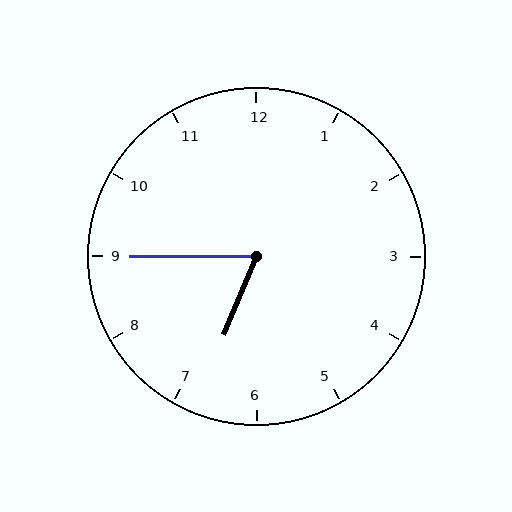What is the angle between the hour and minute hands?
Approximately 68 degrees.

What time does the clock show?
6:45.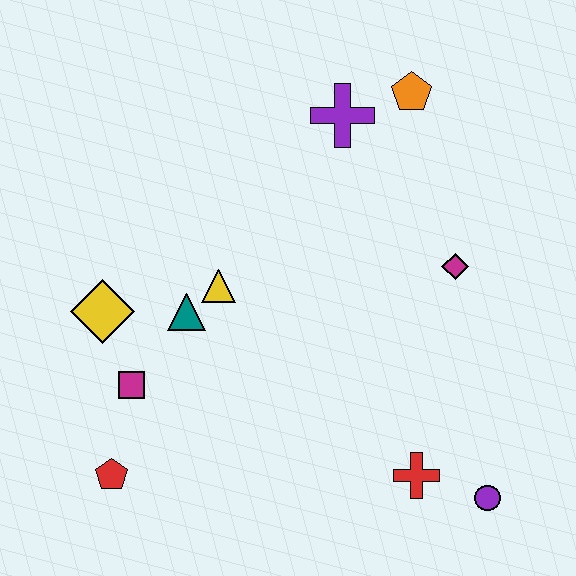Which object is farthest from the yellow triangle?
The purple circle is farthest from the yellow triangle.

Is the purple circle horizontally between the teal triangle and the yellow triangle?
No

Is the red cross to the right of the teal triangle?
Yes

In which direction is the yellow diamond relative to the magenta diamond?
The yellow diamond is to the left of the magenta diamond.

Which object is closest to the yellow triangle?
The teal triangle is closest to the yellow triangle.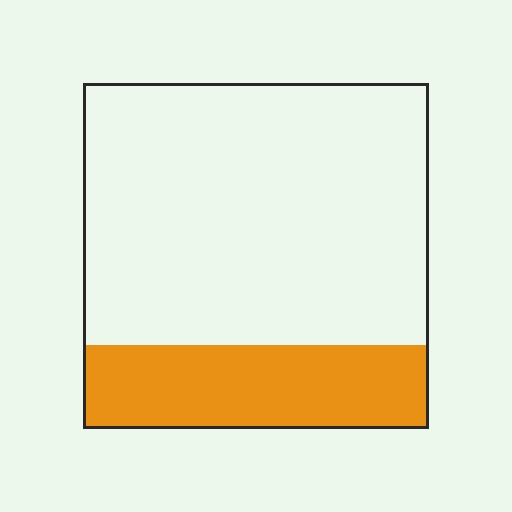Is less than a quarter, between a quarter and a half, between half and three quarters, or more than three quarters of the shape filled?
Less than a quarter.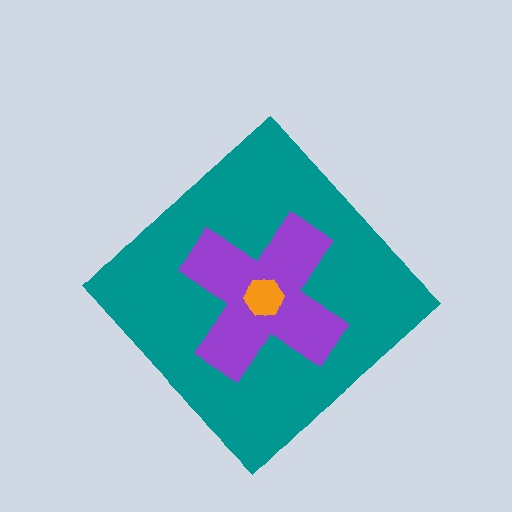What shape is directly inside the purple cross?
The orange hexagon.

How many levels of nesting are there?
3.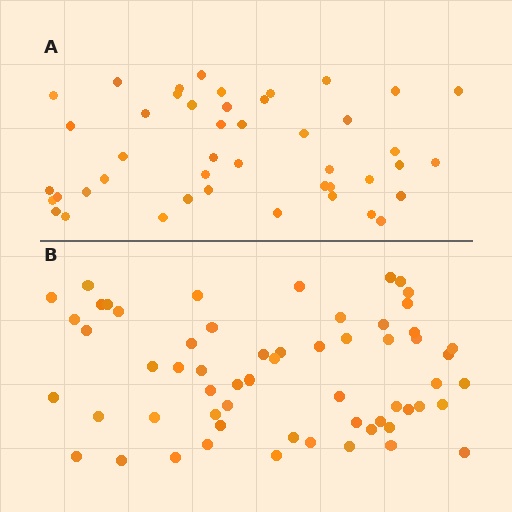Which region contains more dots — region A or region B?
Region B (the bottom region) has more dots.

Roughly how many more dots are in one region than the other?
Region B has approximately 15 more dots than region A.